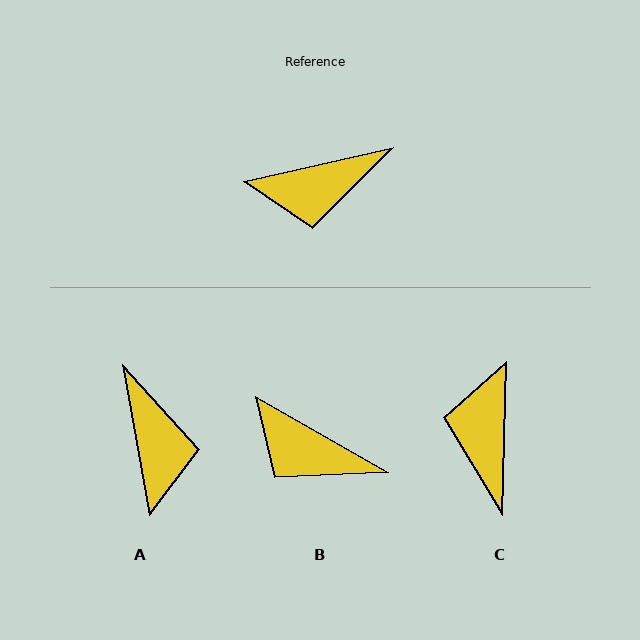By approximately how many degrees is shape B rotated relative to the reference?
Approximately 43 degrees clockwise.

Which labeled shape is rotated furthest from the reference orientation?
C, about 104 degrees away.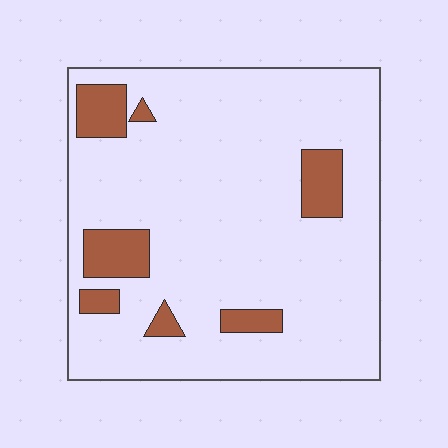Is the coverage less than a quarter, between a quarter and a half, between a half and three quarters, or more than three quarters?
Less than a quarter.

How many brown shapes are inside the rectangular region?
7.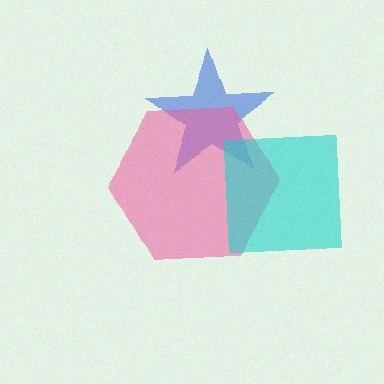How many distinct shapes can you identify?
There are 3 distinct shapes: a blue star, a pink hexagon, a cyan square.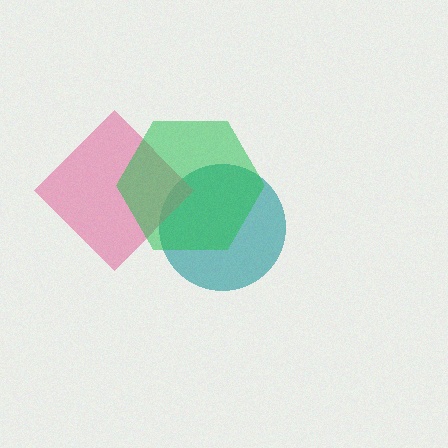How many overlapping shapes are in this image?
There are 3 overlapping shapes in the image.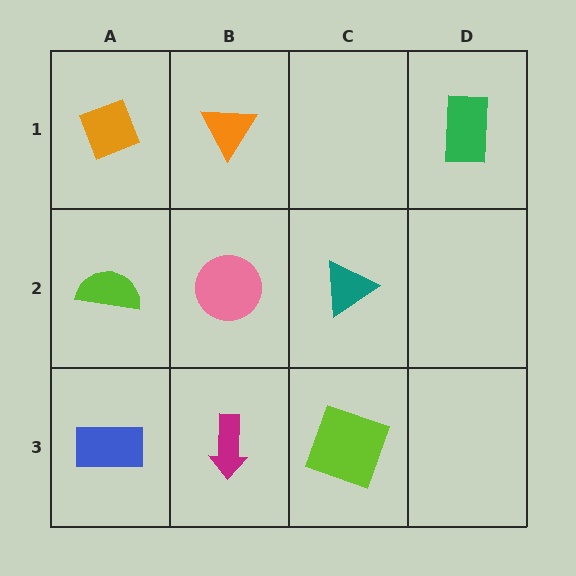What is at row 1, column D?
A green rectangle.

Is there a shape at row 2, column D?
No, that cell is empty.